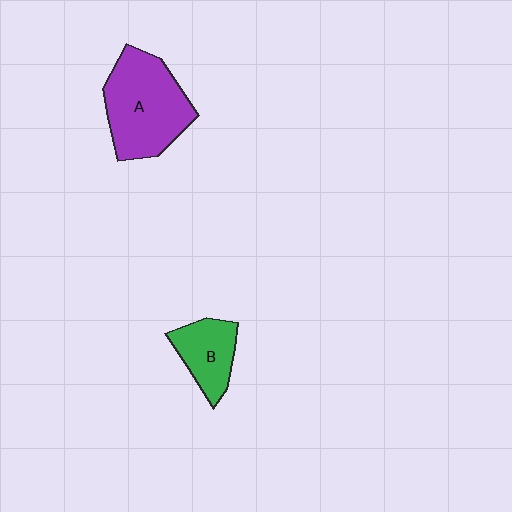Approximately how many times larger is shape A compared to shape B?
Approximately 1.9 times.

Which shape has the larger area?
Shape A (purple).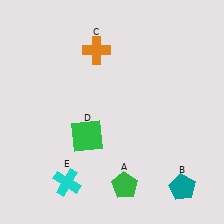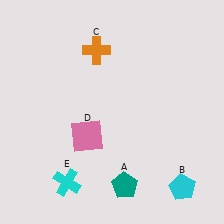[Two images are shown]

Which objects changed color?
A changed from green to teal. B changed from teal to cyan. D changed from green to pink.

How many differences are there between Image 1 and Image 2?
There are 3 differences between the two images.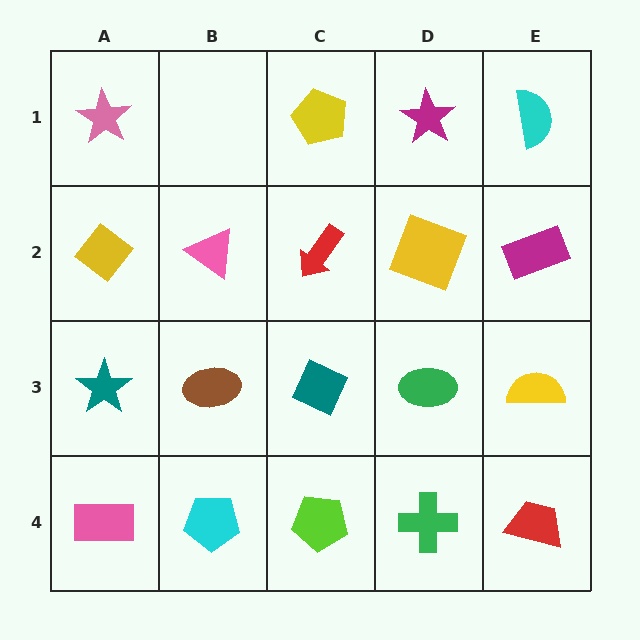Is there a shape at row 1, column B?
No, that cell is empty.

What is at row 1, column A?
A pink star.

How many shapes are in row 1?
4 shapes.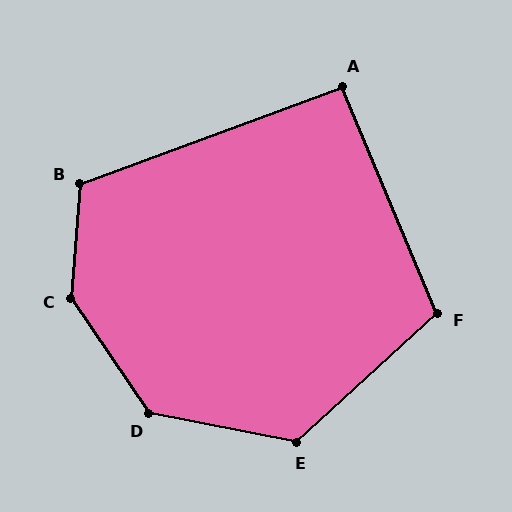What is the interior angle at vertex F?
Approximately 110 degrees (obtuse).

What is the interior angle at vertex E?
Approximately 127 degrees (obtuse).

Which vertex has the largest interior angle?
C, at approximately 141 degrees.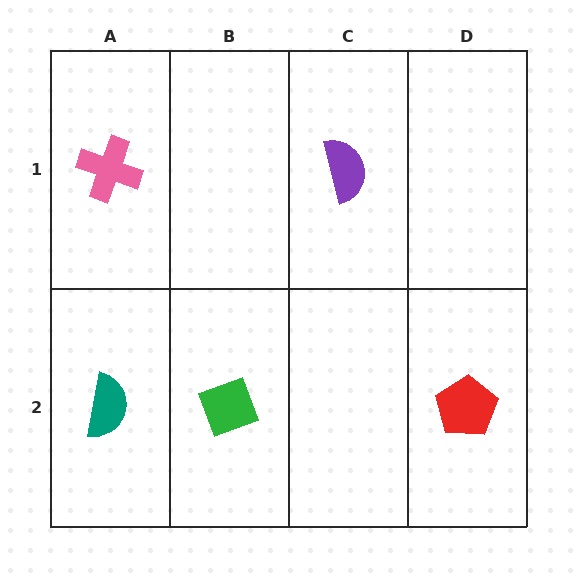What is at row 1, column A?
A pink cross.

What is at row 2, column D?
A red pentagon.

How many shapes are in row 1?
2 shapes.